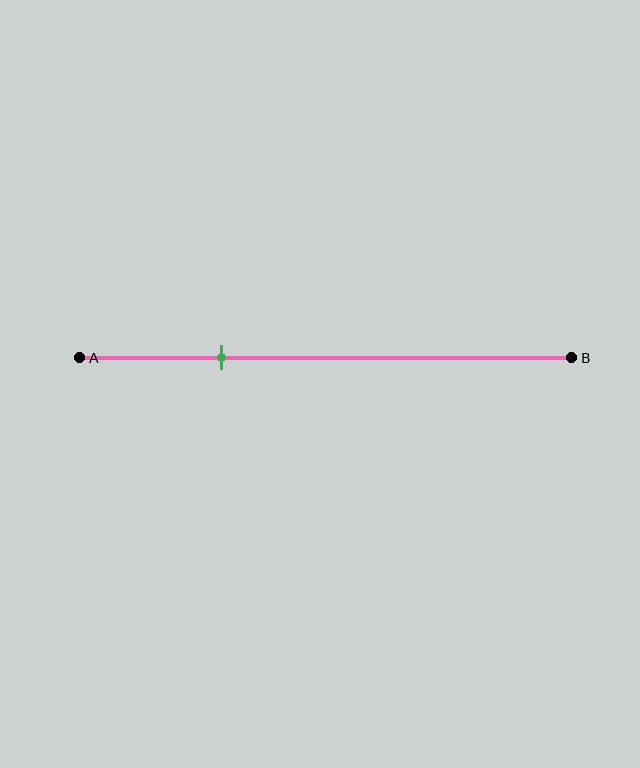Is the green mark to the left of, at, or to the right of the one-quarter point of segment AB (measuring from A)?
The green mark is to the right of the one-quarter point of segment AB.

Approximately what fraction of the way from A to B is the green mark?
The green mark is approximately 30% of the way from A to B.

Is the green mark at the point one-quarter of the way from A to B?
No, the mark is at about 30% from A, not at the 25% one-quarter point.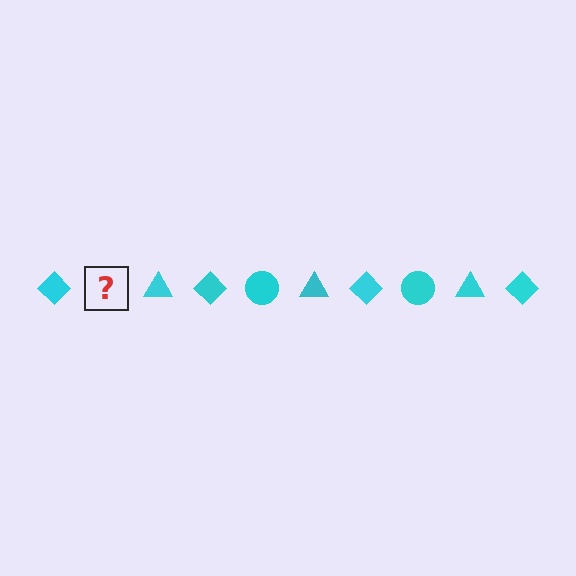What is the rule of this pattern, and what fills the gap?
The rule is that the pattern cycles through diamond, circle, triangle shapes in cyan. The gap should be filled with a cyan circle.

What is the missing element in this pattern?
The missing element is a cyan circle.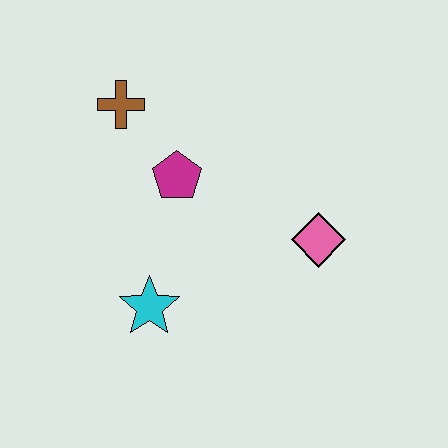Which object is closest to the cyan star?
The magenta pentagon is closest to the cyan star.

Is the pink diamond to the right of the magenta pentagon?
Yes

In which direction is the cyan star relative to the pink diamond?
The cyan star is to the left of the pink diamond.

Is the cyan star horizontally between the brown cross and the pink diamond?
Yes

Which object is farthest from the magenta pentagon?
The pink diamond is farthest from the magenta pentagon.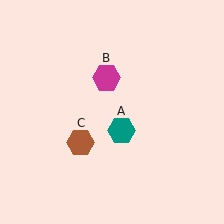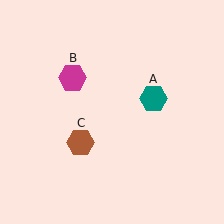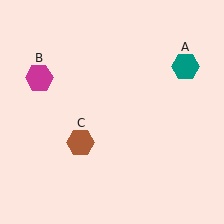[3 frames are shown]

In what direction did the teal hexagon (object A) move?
The teal hexagon (object A) moved up and to the right.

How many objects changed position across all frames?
2 objects changed position: teal hexagon (object A), magenta hexagon (object B).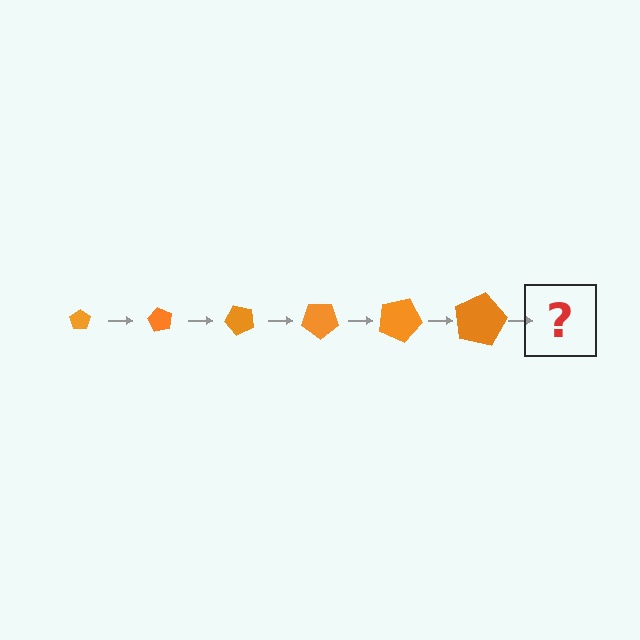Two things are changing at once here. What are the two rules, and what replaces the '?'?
The two rules are that the pentagon grows larger each step and it rotates 60 degrees each step. The '?' should be a pentagon, larger than the previous one and rotated 360 degrees from the start.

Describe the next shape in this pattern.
It should be a pentagon, larger than the previous one and rotated 360 degrees from the start.